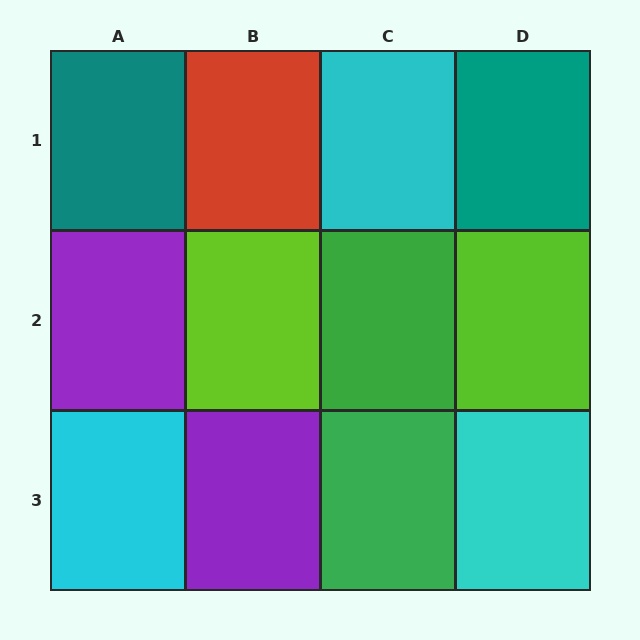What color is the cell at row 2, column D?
Lime.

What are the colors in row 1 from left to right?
Teal, red, cyan, teal.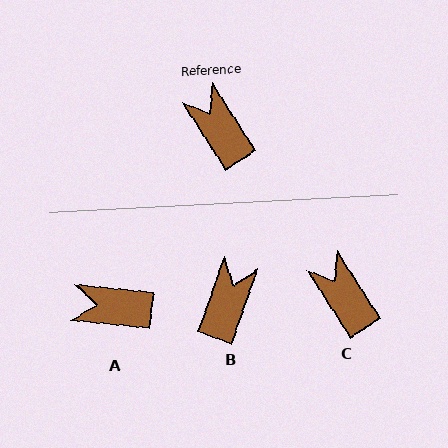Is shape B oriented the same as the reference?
No, it is off by about 52 degrees.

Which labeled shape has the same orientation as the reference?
C.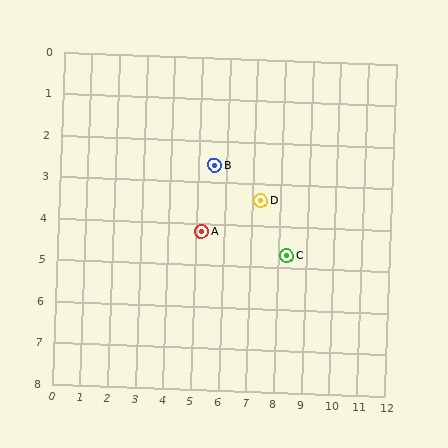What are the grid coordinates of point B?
Point B is at approximately (5.6, 2.6).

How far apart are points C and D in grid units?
Points C and D are about 1.6 grid units apart.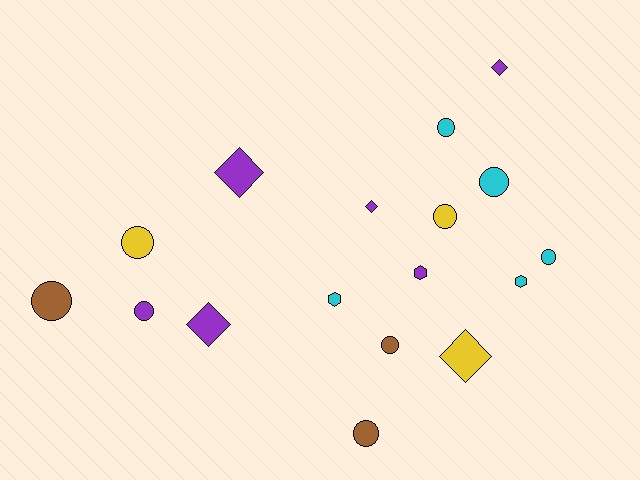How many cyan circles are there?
There are 3 cyan circles.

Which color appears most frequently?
Purple, with 6 objects.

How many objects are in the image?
There are 17 objects.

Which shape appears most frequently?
Circle, with 9 objects.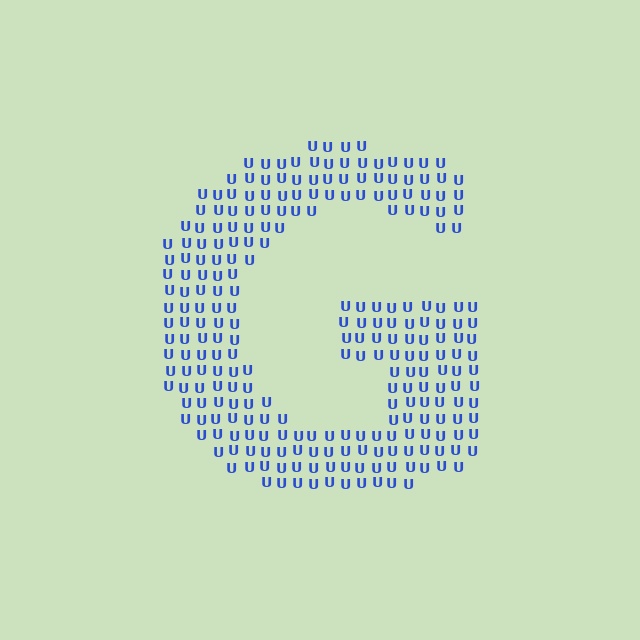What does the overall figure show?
The overall figure shows the letter G.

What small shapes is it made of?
It is made of small letter U's.